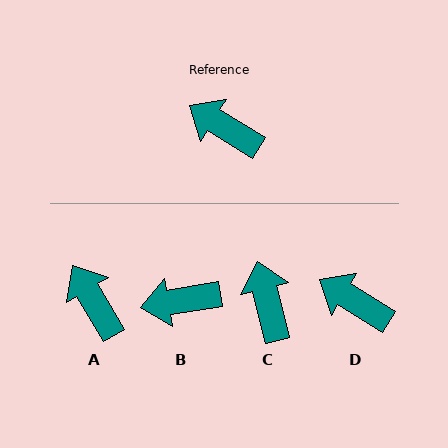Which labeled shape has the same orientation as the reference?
D.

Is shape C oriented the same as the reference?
No, it is off by about 44 degrees.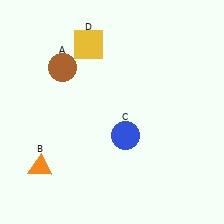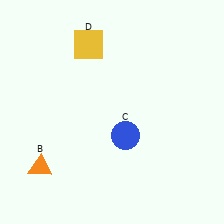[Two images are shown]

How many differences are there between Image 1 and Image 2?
There is 1 difference between the two images.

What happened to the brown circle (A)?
The brown circle (A) was removed in Image 2. It was in the top-left area of Image 1.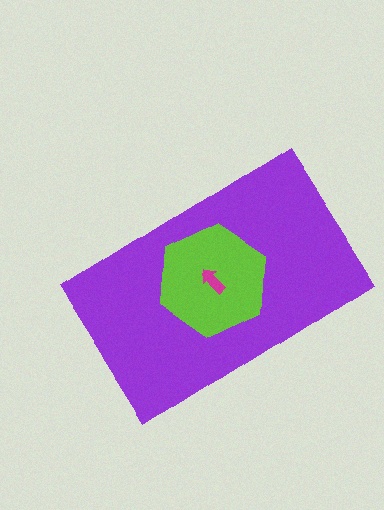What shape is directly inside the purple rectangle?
The lime hexagon.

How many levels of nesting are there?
3.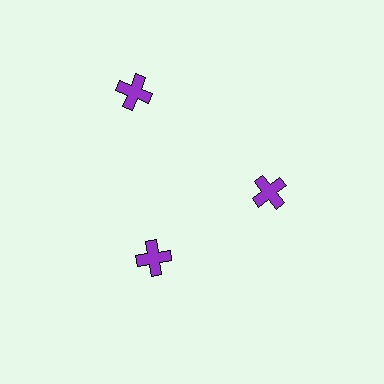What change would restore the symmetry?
The symmetry would be restored by moving it inward, back onto the ring so that all 3 crosses sit at equal angles and equal distance from the center.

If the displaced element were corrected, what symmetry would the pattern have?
It would have 3-fold rotational symmetry — the pattern would map onto itself every 120 degrees.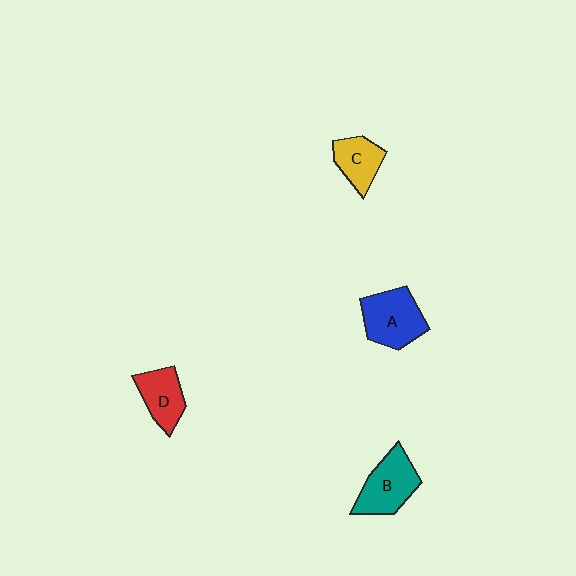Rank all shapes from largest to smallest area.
From largest to smallest: A (blue), B (teal), D (red), C (yellow).